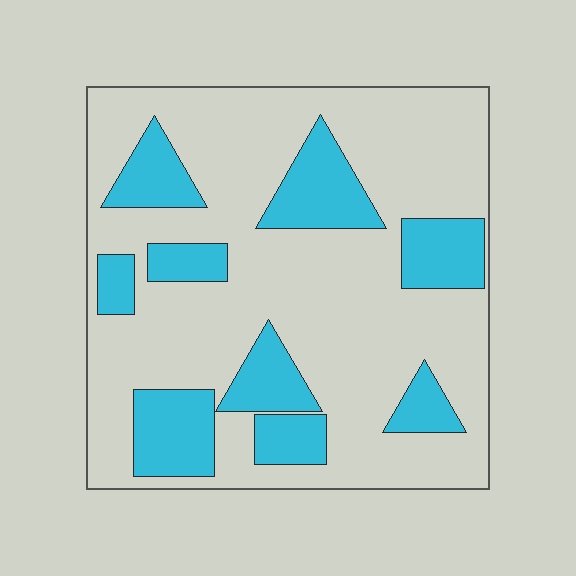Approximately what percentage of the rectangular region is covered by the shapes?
Approximately 25%.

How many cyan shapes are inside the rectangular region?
9.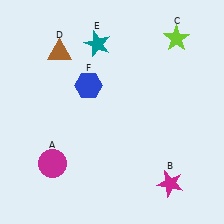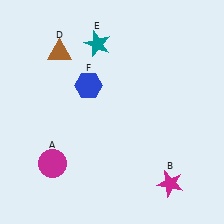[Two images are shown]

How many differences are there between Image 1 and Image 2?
There is 1 difference between the two images.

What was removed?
The lime star (C) was removed in Image 2.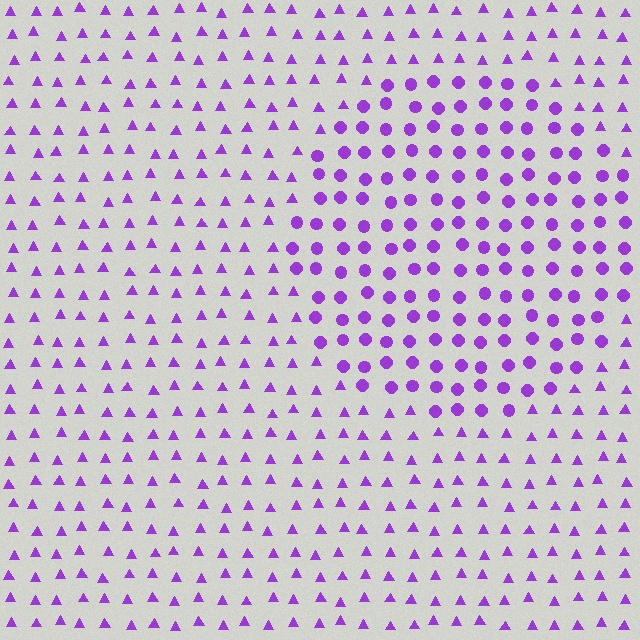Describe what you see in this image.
The image is filled with small purple elements arranged in a uniform grid. A circle-shaped region contains circles, while the surrounding area contains triangles. The boundary is defined purely by the change in element shape.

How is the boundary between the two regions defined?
The boundary is defined by a change in element shape: circles inside vs. triangles outside. All elements share the same color and spacing.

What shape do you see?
I see a circle.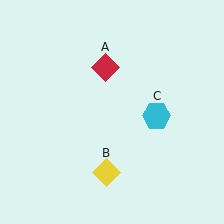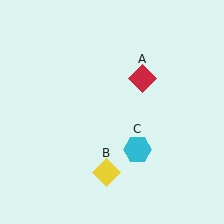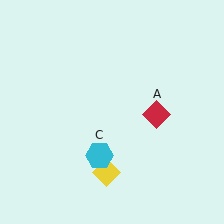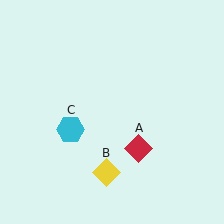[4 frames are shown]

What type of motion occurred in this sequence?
The red diamond (object A), cyan hexagon (object C) rotated clockwise around the center of the scene.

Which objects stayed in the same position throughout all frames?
Yellow diamond (object B) remained stationary.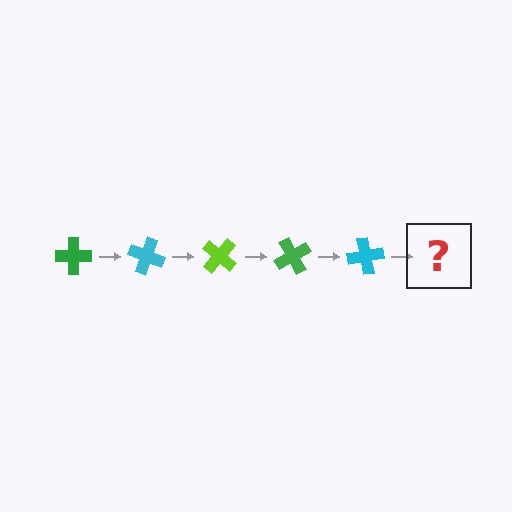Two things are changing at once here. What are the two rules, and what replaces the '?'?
The two rules are that it rotates 20 degrees each step and the color cycles through green, cyan, and lime. The '?' should be a lime cross, rotated 100 degrees from the start.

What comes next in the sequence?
The next element should be a lime cross, rotated 100 degrees from the start.